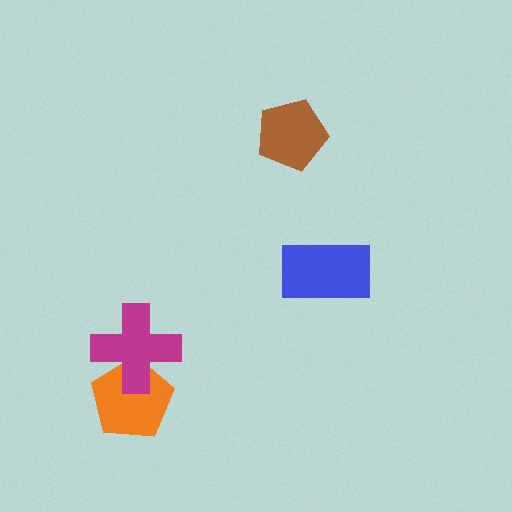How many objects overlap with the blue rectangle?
0 objects overlap with the blue rectangle.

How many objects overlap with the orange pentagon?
1 object overlaps with the orange pentagon.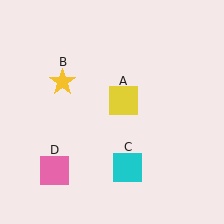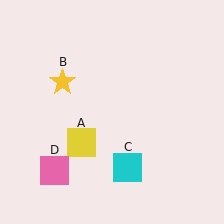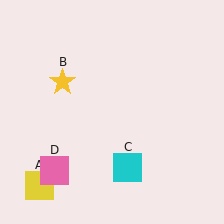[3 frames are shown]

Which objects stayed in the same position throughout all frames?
Yellow star (object B) and cyan square (object C) and pink square (object D) remained stationary.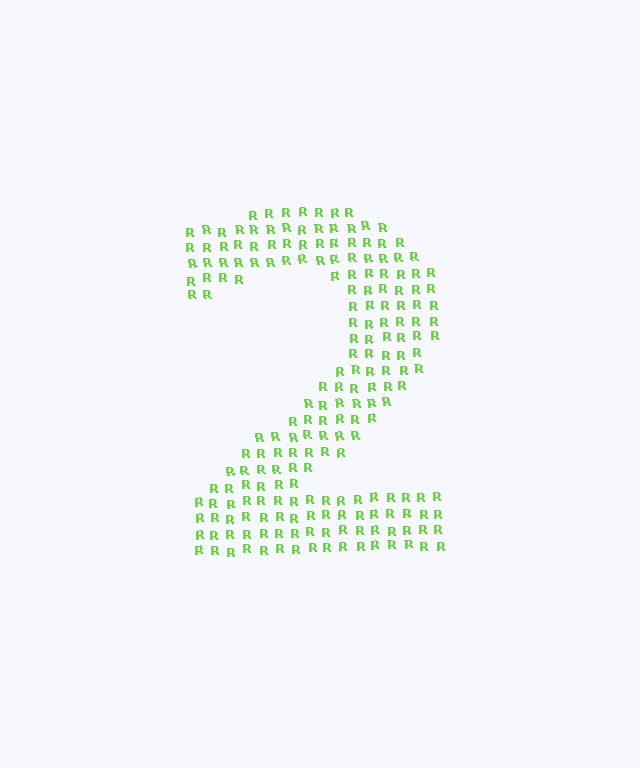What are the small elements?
The small elements are letter R's.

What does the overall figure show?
The overall figure shows the digit 2.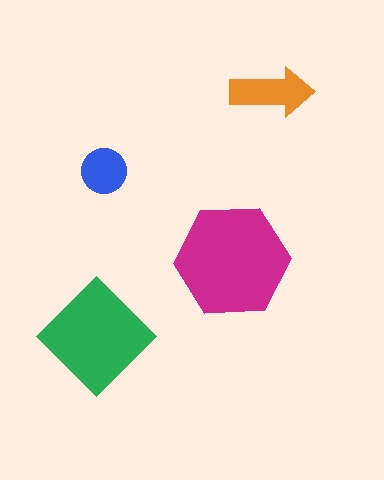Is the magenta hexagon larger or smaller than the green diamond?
Larger.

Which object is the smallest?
The blue circle.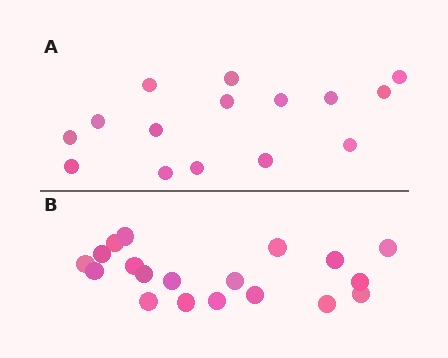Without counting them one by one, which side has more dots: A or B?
Region B (the bottom region) has more dots.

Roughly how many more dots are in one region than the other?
Region B has about 4 more dots than region A.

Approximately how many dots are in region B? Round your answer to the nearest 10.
About 20 dots. (The exact count is 19, which rounds to 20.)